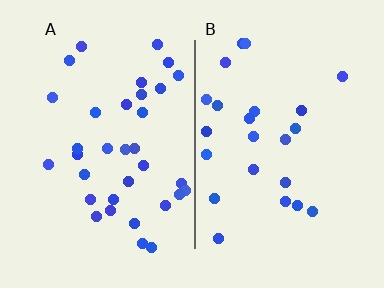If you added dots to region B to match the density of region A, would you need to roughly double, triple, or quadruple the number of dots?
Approximately double.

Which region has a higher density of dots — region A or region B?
A (the left).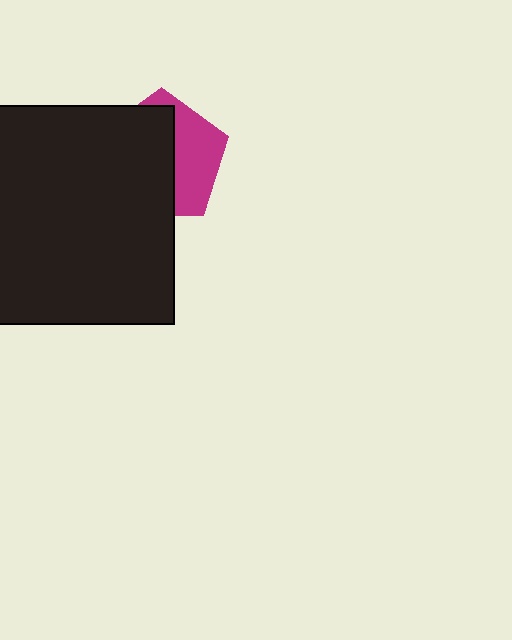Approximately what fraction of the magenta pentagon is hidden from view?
Roughly 61% of the magenta pentagon is hidden behind the black square.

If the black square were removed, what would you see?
You would see the complete magenta pentagon.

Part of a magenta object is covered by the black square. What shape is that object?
It is a pentagon.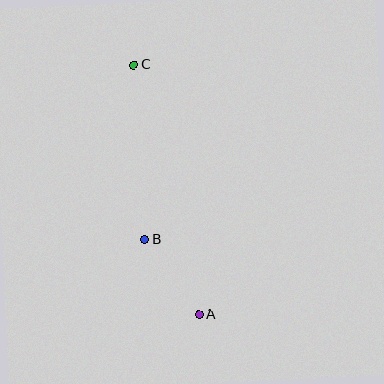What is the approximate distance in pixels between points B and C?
The distance between B and C is approximately 175 pixels.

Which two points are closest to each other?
Points A and B are closest to each other.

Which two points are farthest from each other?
Points A and C are farthest from each other.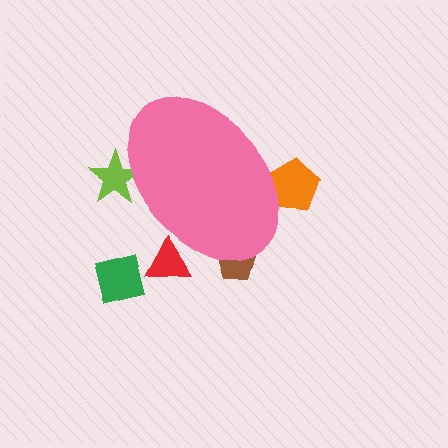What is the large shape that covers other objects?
A pink ellipse.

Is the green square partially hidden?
No, the green square is fully visible.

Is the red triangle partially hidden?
Yes, the red triangle is partially hidden behind the pink ellipse.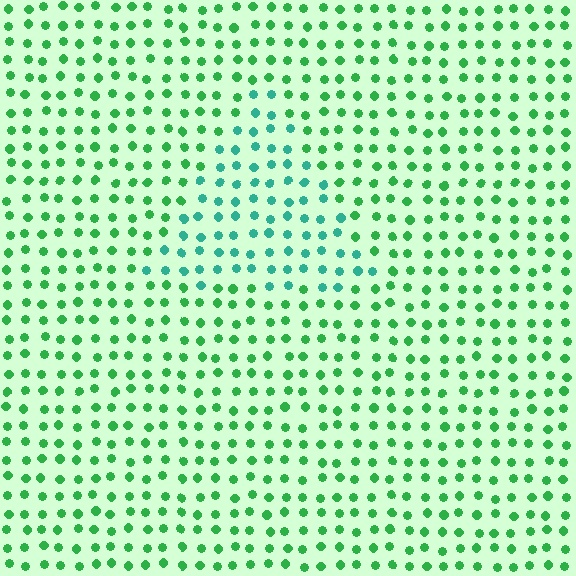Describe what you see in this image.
The image is filled with small green elements in a uniform arrangement. A triangle-shaped region is visible where the elements are tinted to a slightly different hue, forming a subtle color boundary.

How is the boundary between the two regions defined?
The boundary is defined purely by a slight shift in hue (about 34 degrees). Spacing, size, and orientation are identical on both sides.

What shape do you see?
I see a triangle.